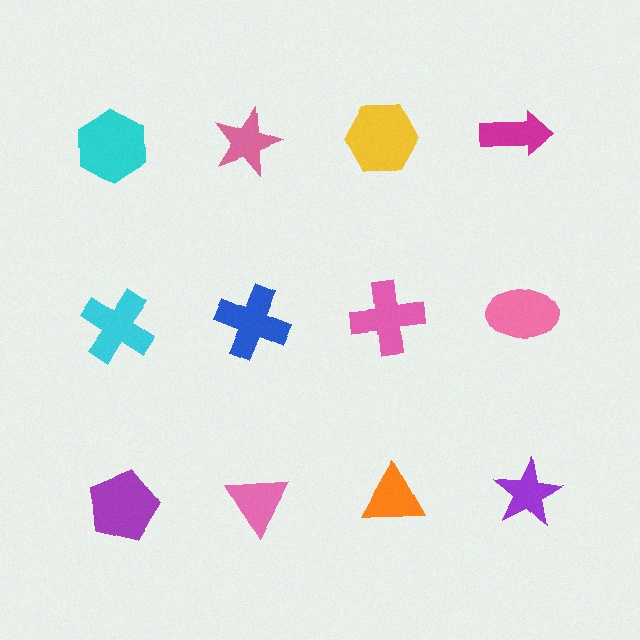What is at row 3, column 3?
An orange triangle.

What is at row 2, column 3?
A pink cross.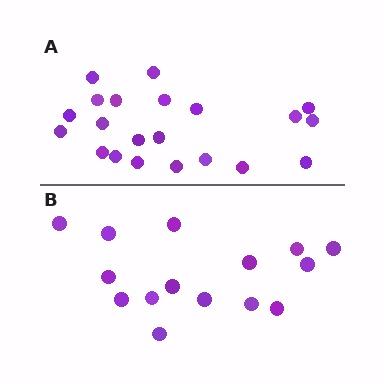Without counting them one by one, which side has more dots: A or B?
Region A (the top region) has more dots.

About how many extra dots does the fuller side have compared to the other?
Region A has about 6 more dots than region B.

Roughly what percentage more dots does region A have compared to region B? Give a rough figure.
About 40% more.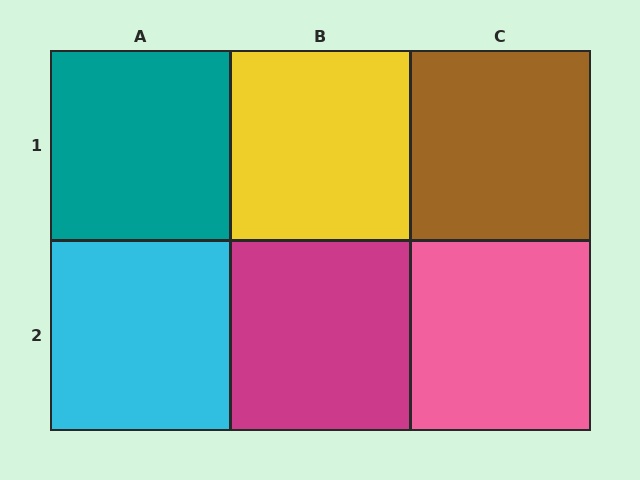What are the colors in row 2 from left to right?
Cyan, magenta, pink.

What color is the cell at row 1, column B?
Yellow.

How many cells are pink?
1 cell is pink.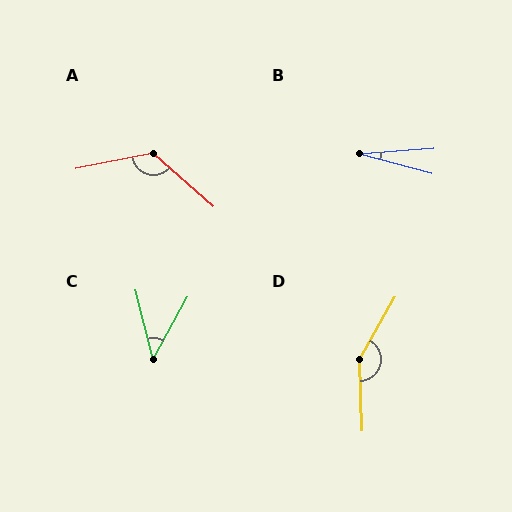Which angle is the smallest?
B, at approximately 20 degrees.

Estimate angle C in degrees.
Approximately 43 degrees.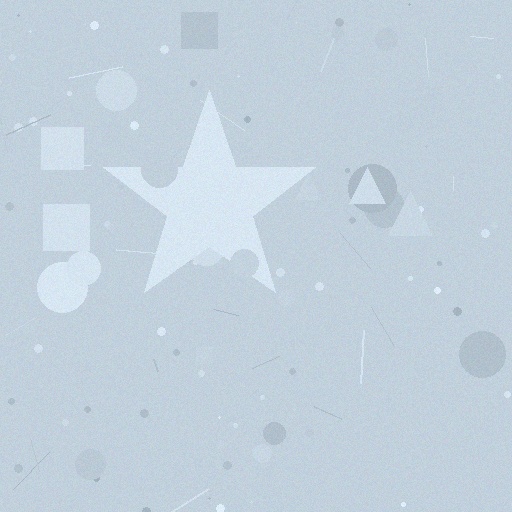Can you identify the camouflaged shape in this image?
The camouflaged shape is a star.